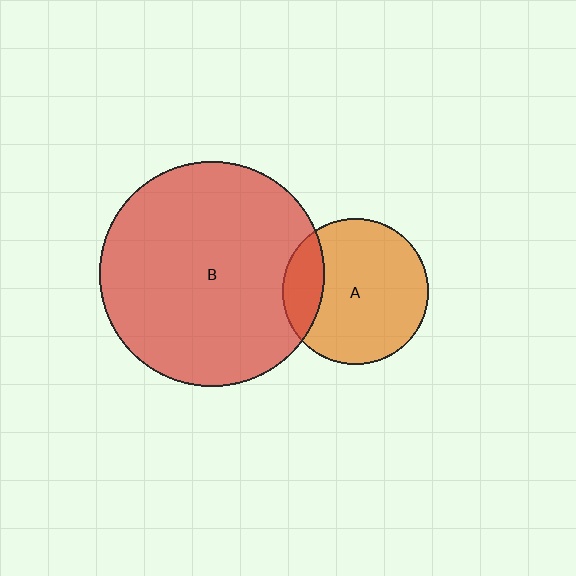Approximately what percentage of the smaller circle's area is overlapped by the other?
Approximately 20%.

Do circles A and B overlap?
Yes.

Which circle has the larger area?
Circle B (red).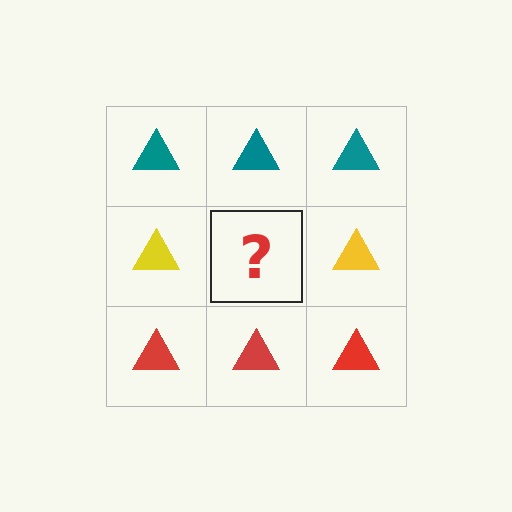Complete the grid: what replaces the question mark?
The question mark should be replaced with a yellow triangle.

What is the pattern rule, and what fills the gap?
The rule is that each row has a consistent color. The gap should be filled with a yellow triangle.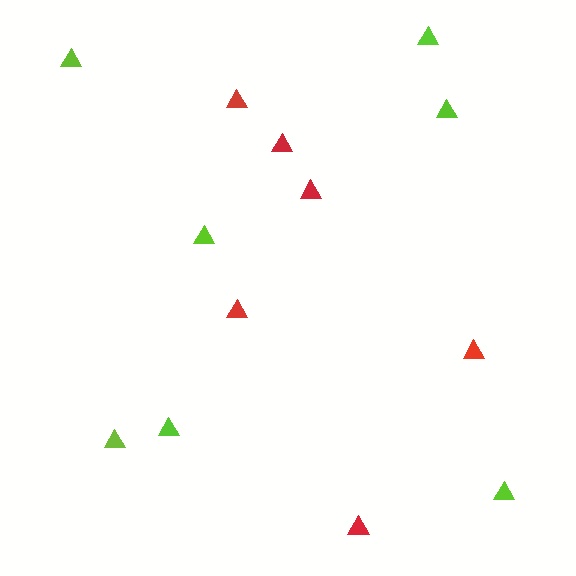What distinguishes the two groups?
There are 2 groups: one group of lime triangles (7) and one group of red triangles (6).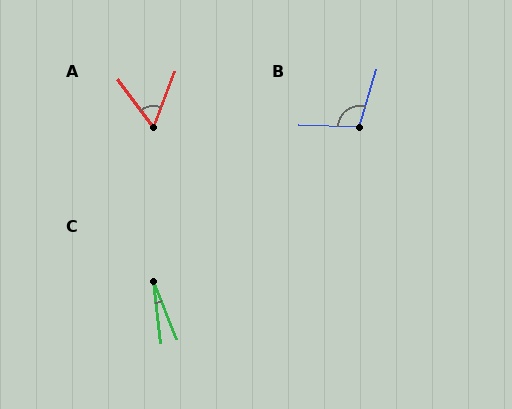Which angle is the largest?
B, at approximately 106 degrees.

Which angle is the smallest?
C, at approximately 16 degrees.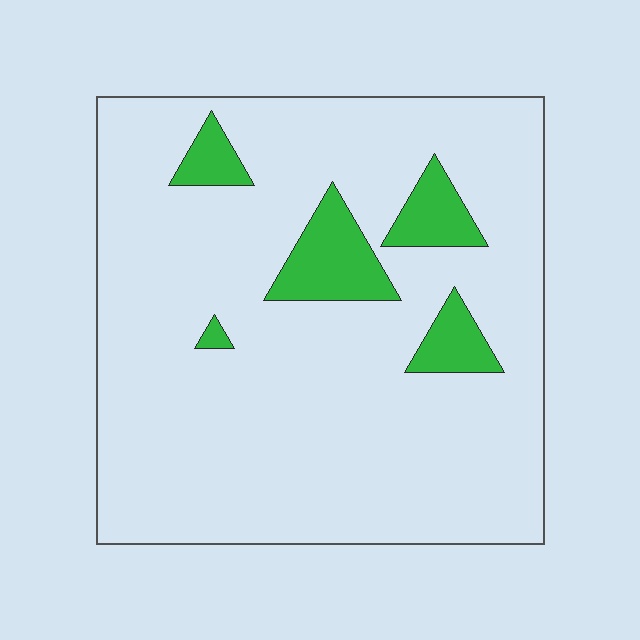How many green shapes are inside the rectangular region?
5.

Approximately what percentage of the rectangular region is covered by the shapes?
Approximately 10%.